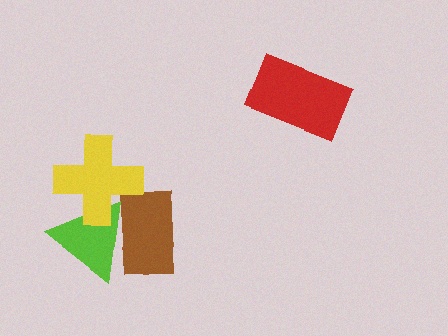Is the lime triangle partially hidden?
Yes, it is partially covered by another shape.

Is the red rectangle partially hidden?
No, no other shape covers it.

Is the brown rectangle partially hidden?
Yes, it is partially covered by another shape.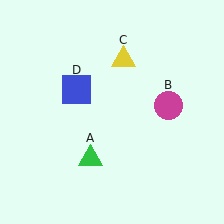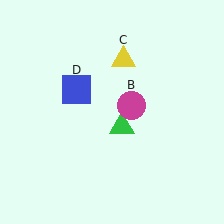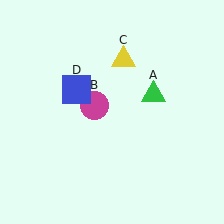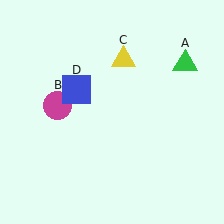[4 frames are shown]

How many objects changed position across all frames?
2 objects changed position: green triangle (object A), magenta circle (object B).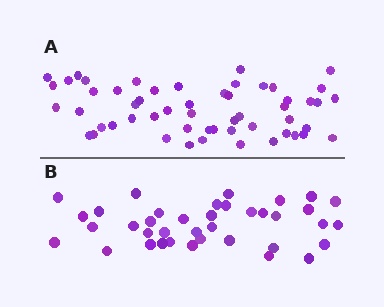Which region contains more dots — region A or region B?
Region A (the top region) has more dots.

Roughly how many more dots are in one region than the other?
Region A has approximately 15 more dots than region B.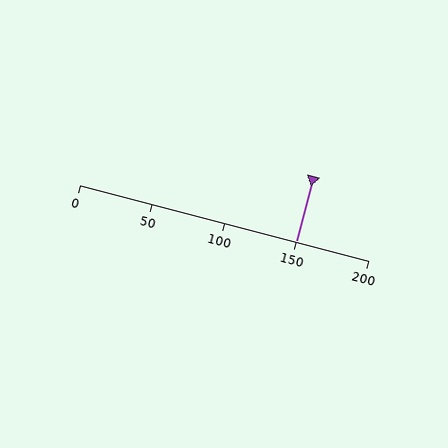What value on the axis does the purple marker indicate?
The marker indicates approximately 150.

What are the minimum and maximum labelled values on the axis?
The axis runs from 0 to 200.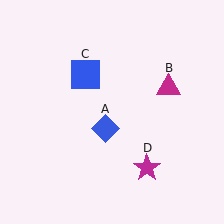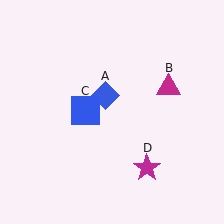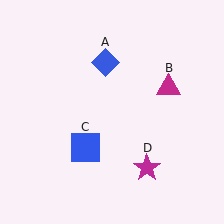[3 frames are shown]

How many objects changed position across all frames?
2 objects changed position: blue diamond (object A), blue square (object C).